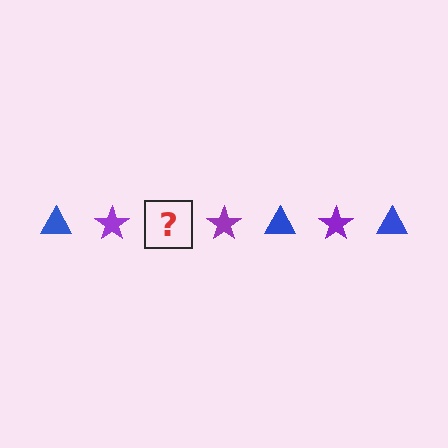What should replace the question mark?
The question mark should be replaced with a blue triangle.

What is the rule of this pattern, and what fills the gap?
The rule is that the pattern alternates between blue triangle and purple star. The gap should be filled with a blue triangle.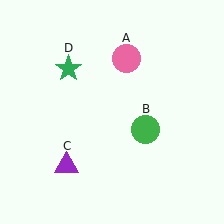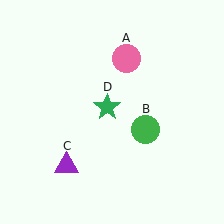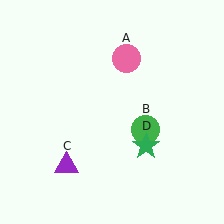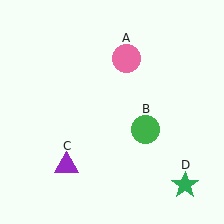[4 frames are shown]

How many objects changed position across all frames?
1 object changed position: green star (object D).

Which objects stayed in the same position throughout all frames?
Pink circle (object A) and green circle (object B) and purple triangle (object C) remained stationary.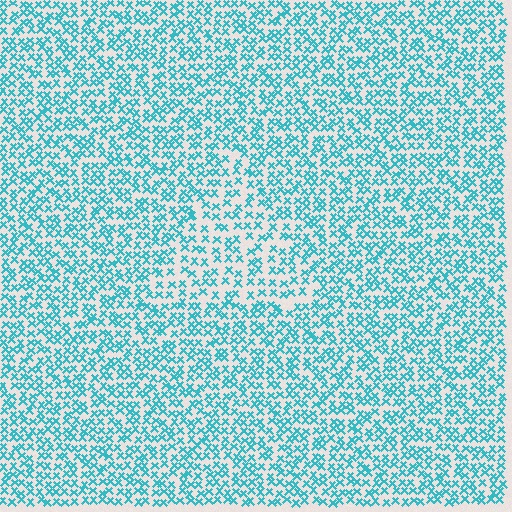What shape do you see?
I see a triangle.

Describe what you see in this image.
The image contains small cyan elements arranged at two different densities. A triangle-shaped region is visible where the elements are less densely packed than the surrounding area.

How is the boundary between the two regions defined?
The boundary is defined by a change in element density (approximately 1.6x ratio). All elements are the same color, size, and shape.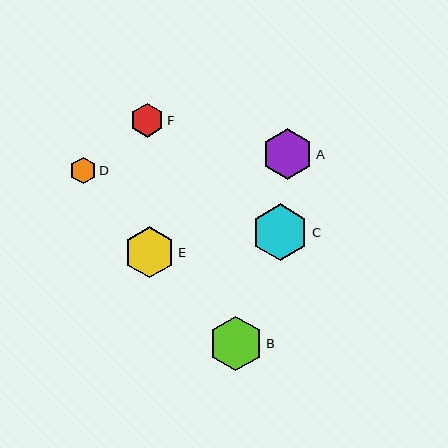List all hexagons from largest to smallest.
From largest to smallest: C, B, E, A, F, D.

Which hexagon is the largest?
Hexagon C is the largest with a size of approximately 57 pixels.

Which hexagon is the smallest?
Hexagon D is the smallest with a size of approximately 26 pixels.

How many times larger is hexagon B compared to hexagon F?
Hexagon B is approximately 1.6 times the size of hexagon F.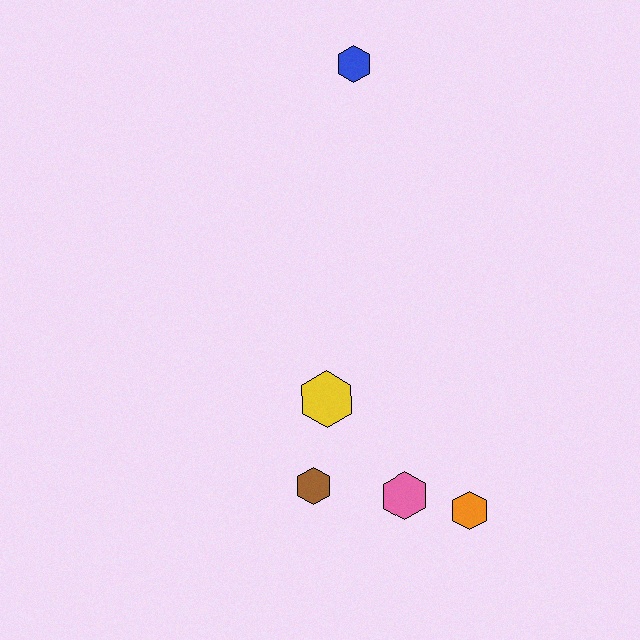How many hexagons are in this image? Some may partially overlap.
There are 5 hexagons.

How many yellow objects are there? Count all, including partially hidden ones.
There is 1 yellow object.